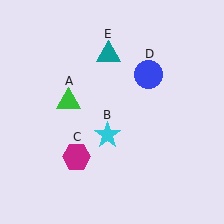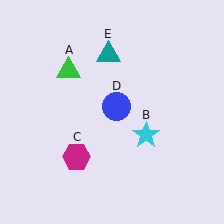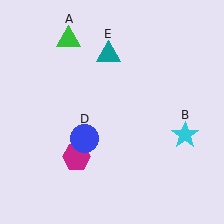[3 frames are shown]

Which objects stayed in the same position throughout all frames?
Magenta hexagon (object C) and teal triangle (object E) remained stationary.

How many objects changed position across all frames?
3 objects changed position: green triangle (object A), cyan star (object B), blue circle (object D).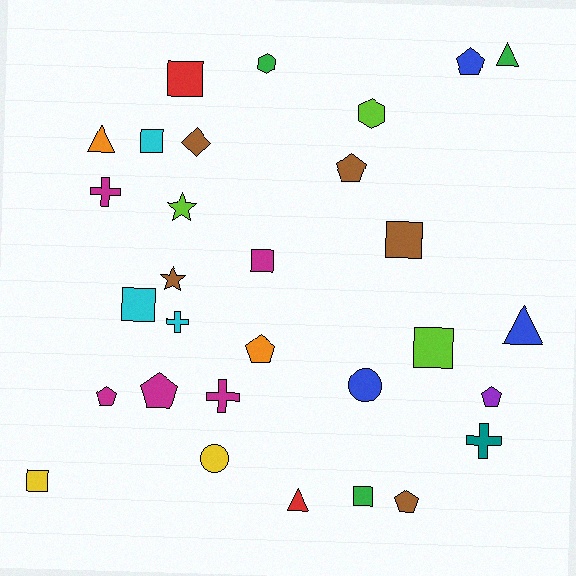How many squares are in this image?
There are 8 squares.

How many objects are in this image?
There are 30 objects.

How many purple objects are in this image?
There is 1 purple object.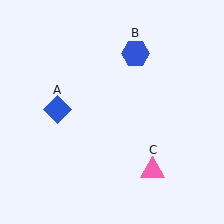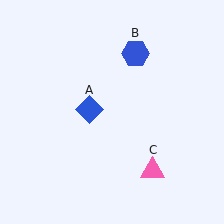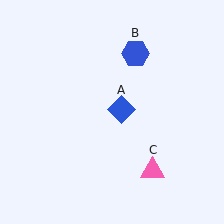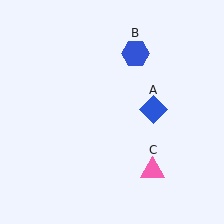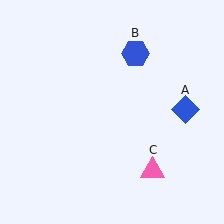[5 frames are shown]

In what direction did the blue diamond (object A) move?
The blue diamond (object A) moved right.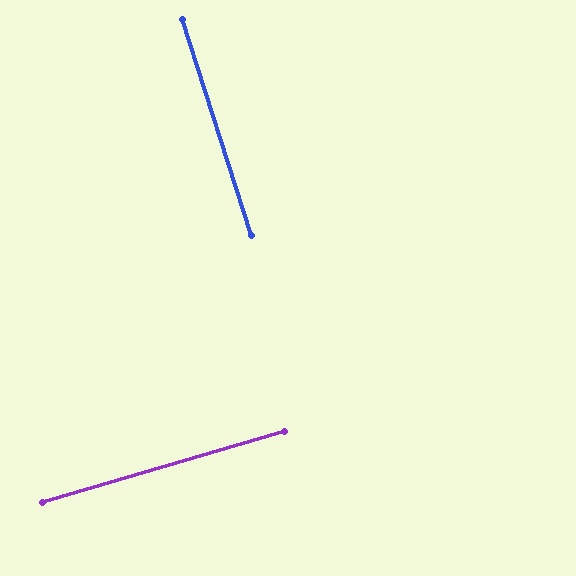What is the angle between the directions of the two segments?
Approximately 89 degrees.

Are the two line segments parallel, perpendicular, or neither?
Perpendicular — they meet at approximately 89°.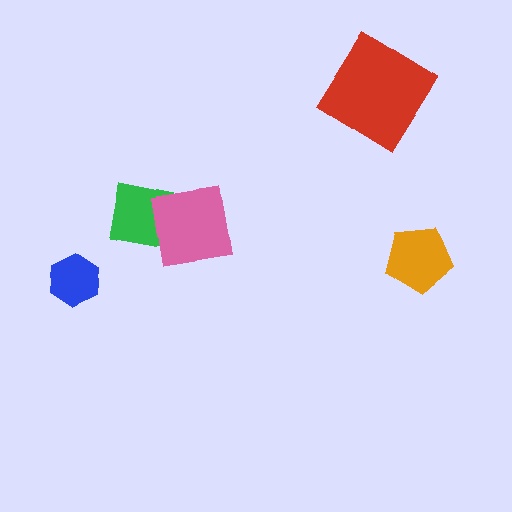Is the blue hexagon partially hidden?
No, no other shape covers it.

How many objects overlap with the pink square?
1 object overlaps with the pink square.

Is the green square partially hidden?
Yes, it is partially covered by another shape.